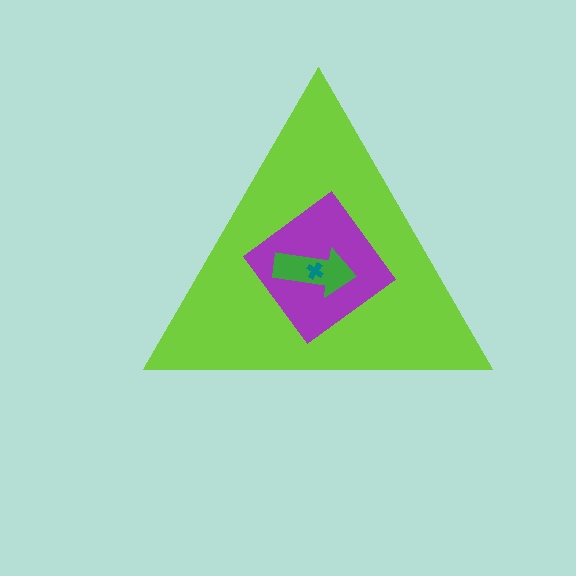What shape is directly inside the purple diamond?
The green arrow.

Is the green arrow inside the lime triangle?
Yes.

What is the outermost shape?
The lime triangle.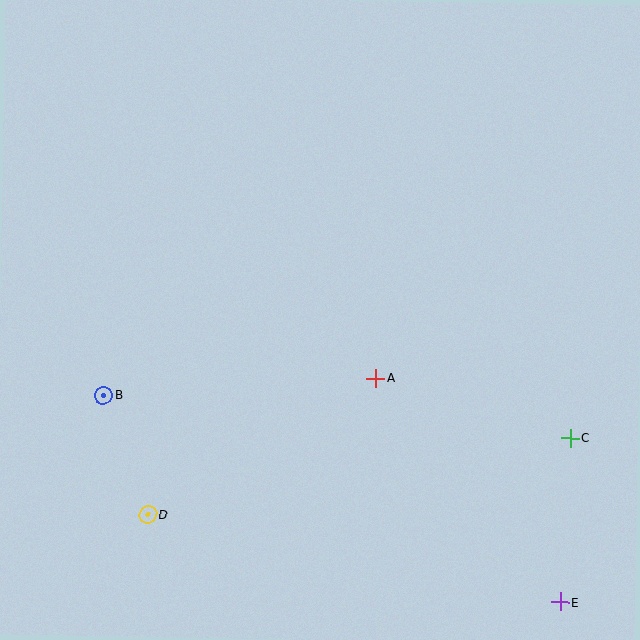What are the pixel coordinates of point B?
Point B is at (103, 395).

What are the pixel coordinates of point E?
Point E is at (560, 602).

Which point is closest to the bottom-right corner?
Point E is closest to the bottom-right corner.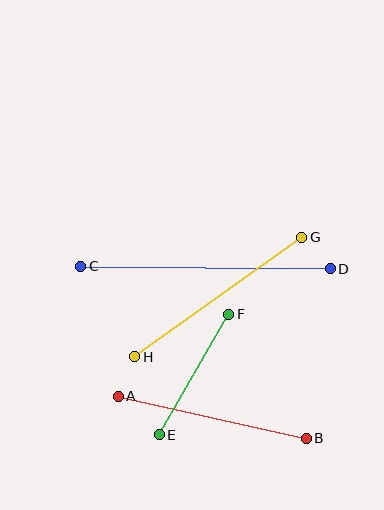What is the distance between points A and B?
The distance is approximately 192 pixels.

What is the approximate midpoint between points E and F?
The midpoint is at approximately (194, 374) pixels.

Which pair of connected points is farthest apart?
Points C and D are farthest apart.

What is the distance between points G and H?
The distance is approximately 206 pixels.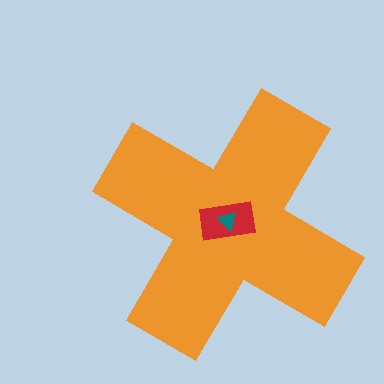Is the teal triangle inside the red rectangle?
Yes.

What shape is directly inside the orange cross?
The red rectangle.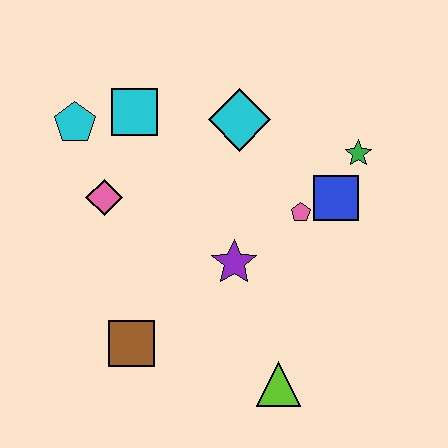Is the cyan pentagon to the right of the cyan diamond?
No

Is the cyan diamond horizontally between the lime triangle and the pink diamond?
Yes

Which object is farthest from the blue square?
The cyan pentagon is farthest from the blue square.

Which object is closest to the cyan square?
The cyan pentagon is closest to the cyan square.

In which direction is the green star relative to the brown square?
The green star is to the right of the brown square.